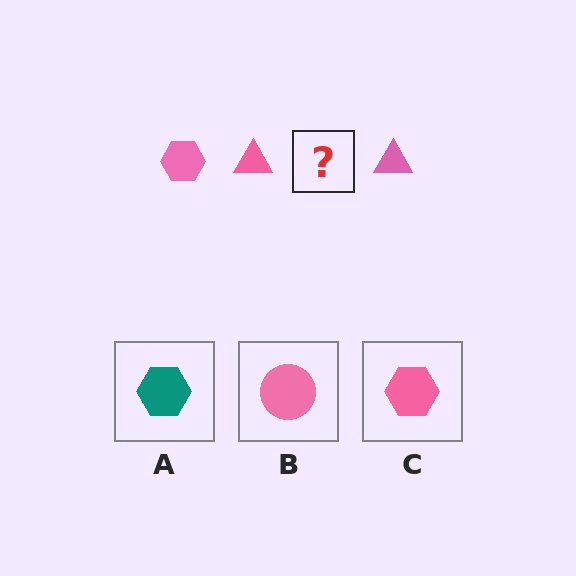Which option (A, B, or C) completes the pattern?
C.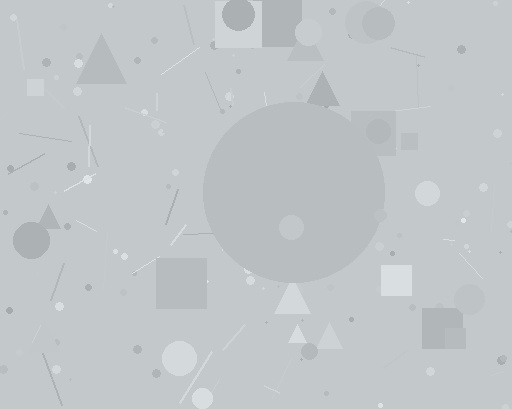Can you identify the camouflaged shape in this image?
The camouflaged shape is a circle.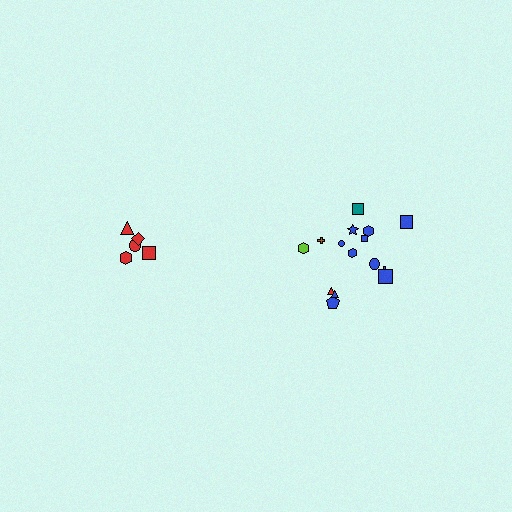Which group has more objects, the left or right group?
The right group.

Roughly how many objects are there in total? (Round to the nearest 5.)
Roughly 20 objects in total.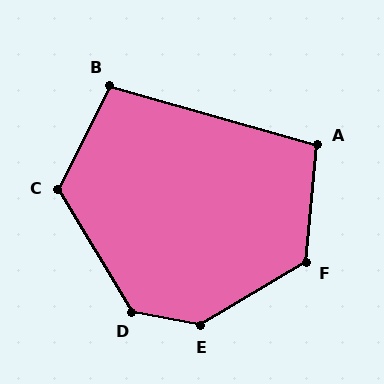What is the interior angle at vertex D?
Approximately 133 degrees (obtuse).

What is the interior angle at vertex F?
Approximately 126 degrees (obtuse).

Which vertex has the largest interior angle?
E, at approximately 137 degrees.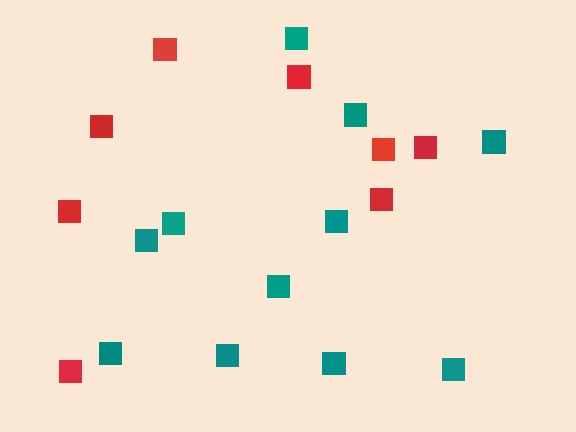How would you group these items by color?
There are 2 groups: one group of teal squares (11) and one group of red squares (8).